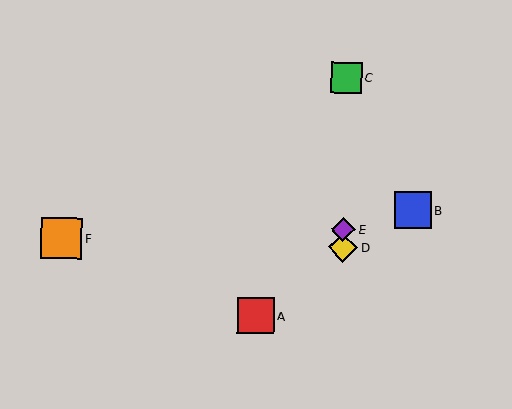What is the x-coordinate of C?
Object C is at x≈346.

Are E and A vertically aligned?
No, E is at x≈343 and A is at x≈256.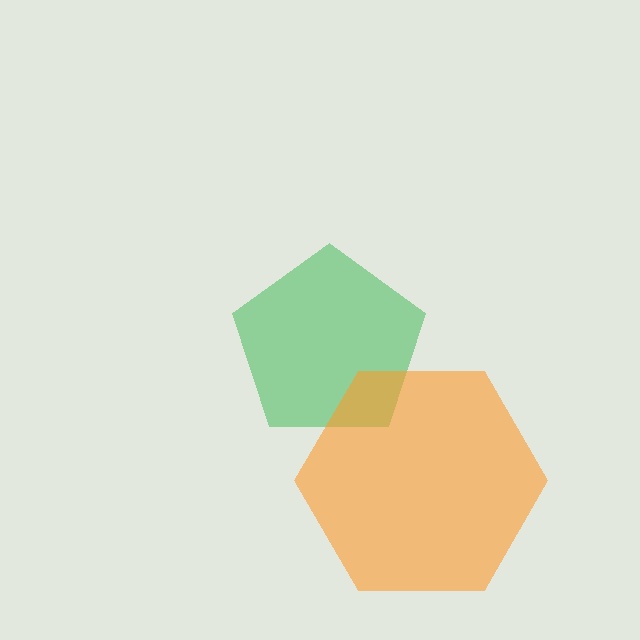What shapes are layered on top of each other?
The layered shapes are: a green pentagon, an orange hexagon.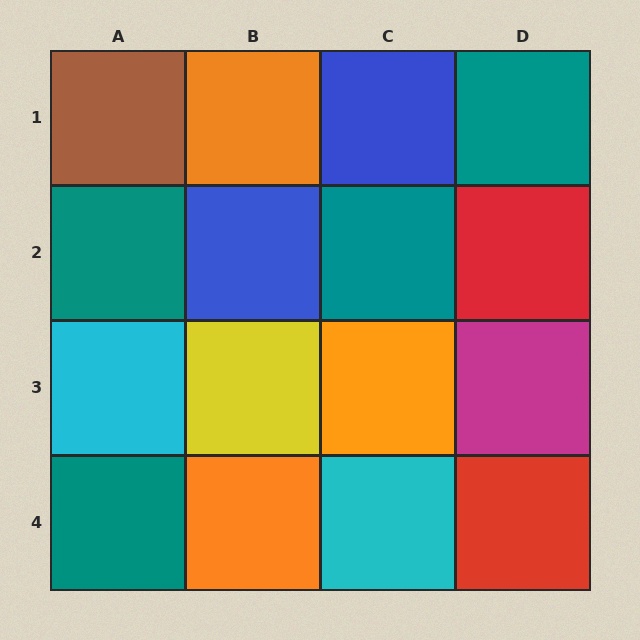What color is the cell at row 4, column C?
Cyan.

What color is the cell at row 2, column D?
Red.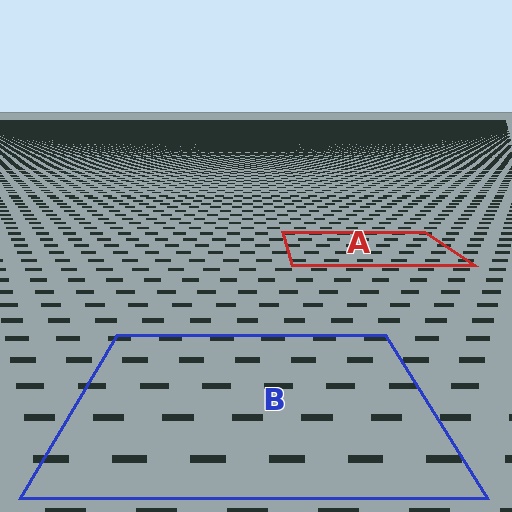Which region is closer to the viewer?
Region B is closer. The texture elements there are larger and more spread out.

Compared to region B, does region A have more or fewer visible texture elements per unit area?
Region A has more texture elements per unit area — they are packed more densely because it is farther away.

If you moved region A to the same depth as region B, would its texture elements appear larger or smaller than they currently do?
They would appear larger. At a closer depth, the same texture elements are projected at a bigger on-screen size.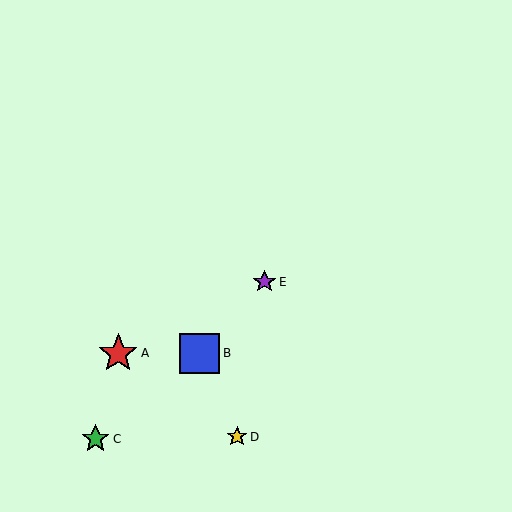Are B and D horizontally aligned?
No, B is at y≈353 and D is at y≈437.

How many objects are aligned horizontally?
2 objects (A, B) are aligned horizontally.